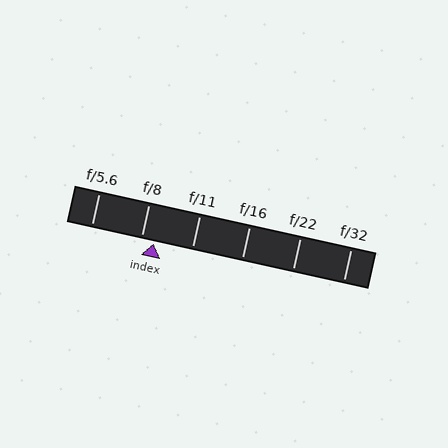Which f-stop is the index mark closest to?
The index mark is closest to f/8.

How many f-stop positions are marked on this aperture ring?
There are 6 f-stop positions marked.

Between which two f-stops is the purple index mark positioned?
The index mark is between f/8 and f/11.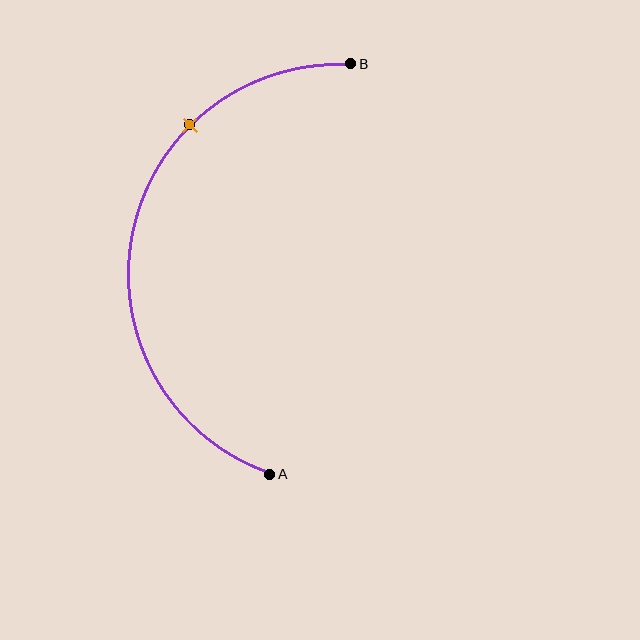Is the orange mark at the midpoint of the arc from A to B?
No. The orange mark lies on the arc but is closer to endpoint B. The arc midpoint would be at the point on the curve equidistant along the arc from both A and B.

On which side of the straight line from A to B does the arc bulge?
The arc bulges to the left of the straight line connecting A and B.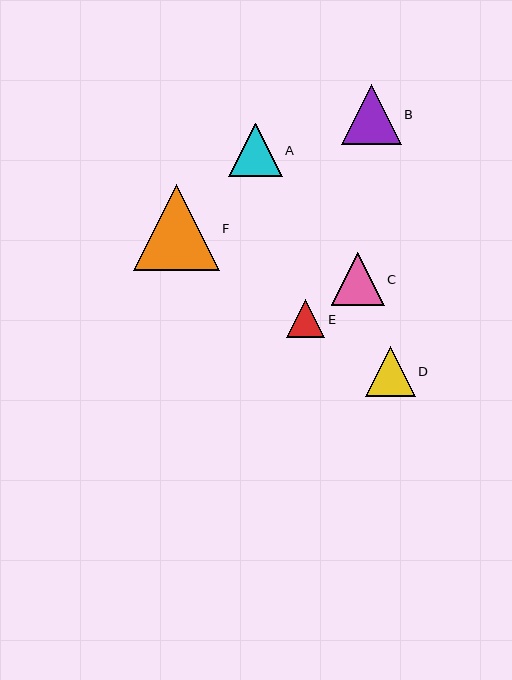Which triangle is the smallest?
Triangle E is the smallest with a size of approximately 38 pixels.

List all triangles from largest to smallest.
From largest to smallest: F, B, A, C, D, E.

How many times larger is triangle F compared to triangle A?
Triangle F is approximately 1.6 times the size of triangle A.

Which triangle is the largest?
Triangle F is the largest with a size of approximately 86 pixels.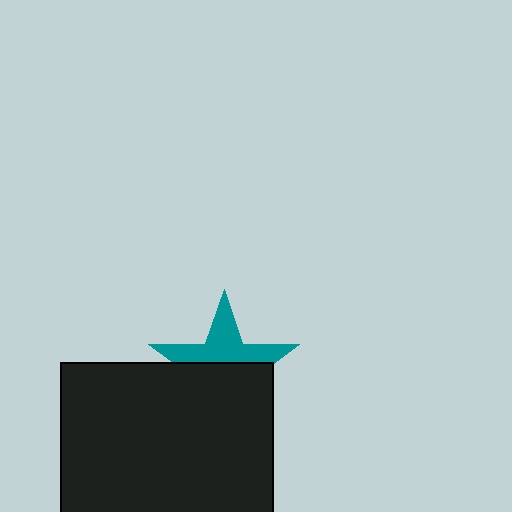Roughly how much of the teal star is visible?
A small part of it is visible (roughly 45%).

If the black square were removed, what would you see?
You would see the complete teal star.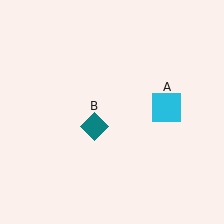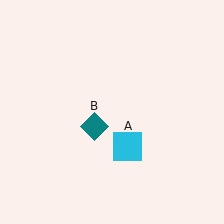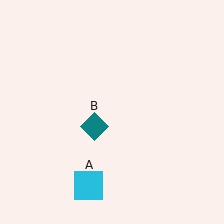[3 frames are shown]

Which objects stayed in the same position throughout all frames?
Teal diamond (object B) remained stationary.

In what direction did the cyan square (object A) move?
The cyan square (object A) moved down and to the left.